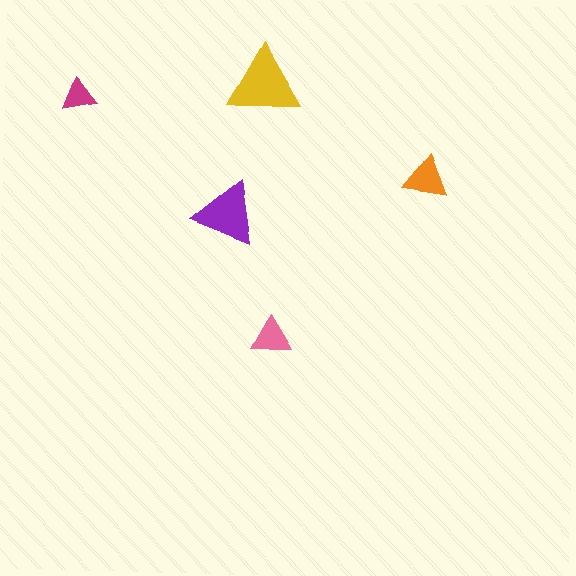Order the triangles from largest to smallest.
the yellow one, the purple one, the orange one, the pink one, the magenta one.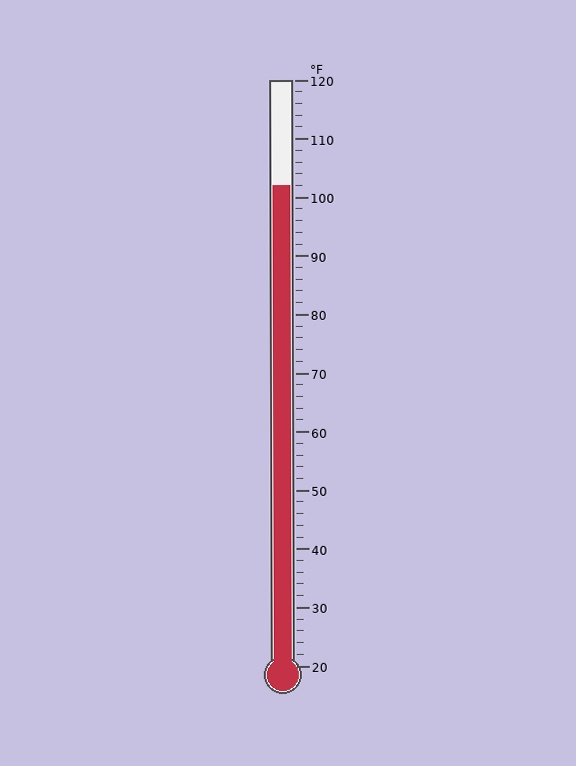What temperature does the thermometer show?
The thermometer shows approximately 102°F.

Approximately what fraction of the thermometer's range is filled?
The thermometer is filled to approximately 80% of its range.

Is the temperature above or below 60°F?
The temperature is above 60°F.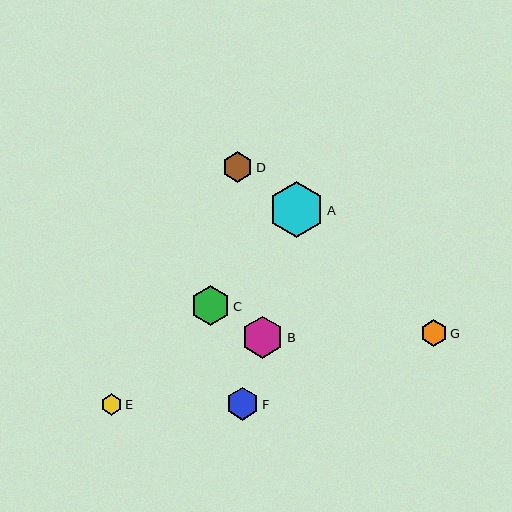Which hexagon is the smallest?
Hexagon E is the smallest with a size of approximately 21 pixels.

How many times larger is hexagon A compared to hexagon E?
Hexagon A is approximately 2.6 times the size of hexagon E.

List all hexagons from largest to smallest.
From largest to smallest: A, B, C, F, D, G, E.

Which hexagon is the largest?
Hexagon A is the largest with a size of approximately 55 pixels.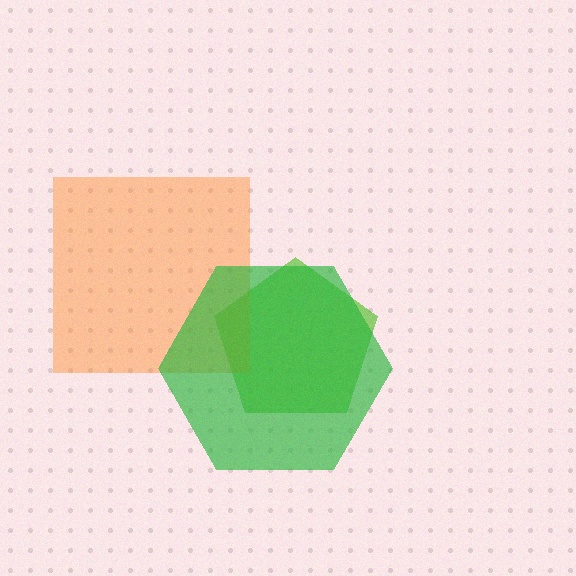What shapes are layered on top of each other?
The layered shapes are: a lime pentagon, an orange square, a green hexagon.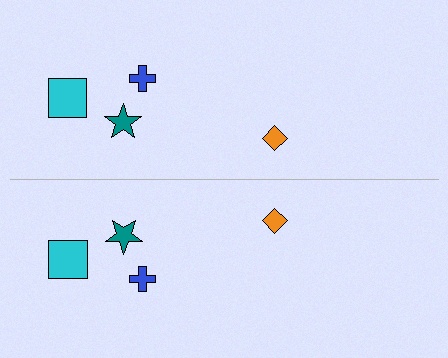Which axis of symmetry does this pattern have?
The pattern has a horizontal axis of symmetry running through the center of the image.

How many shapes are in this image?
There are 8 shapes in this image.